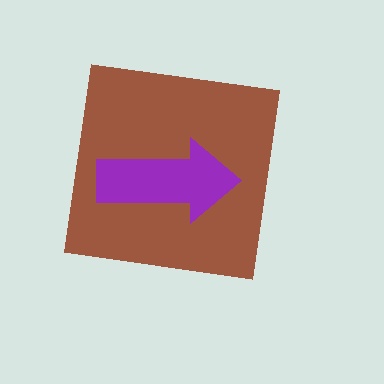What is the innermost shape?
The purple arrow.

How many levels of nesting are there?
2.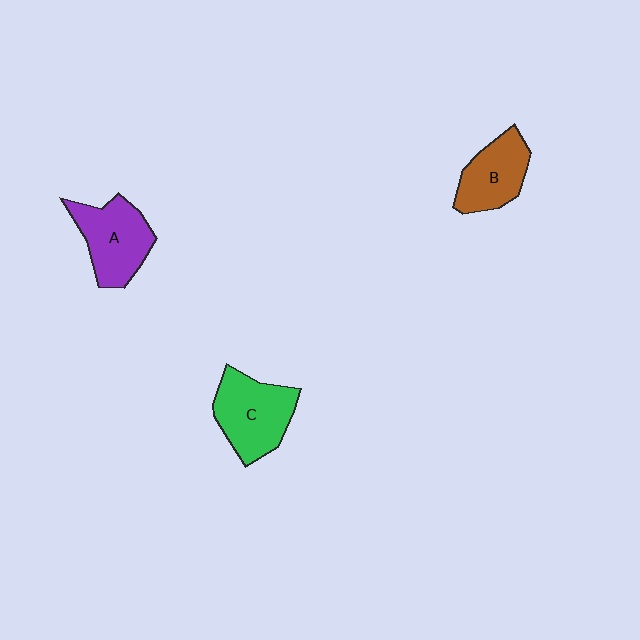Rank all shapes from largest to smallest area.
From largest to smallest: C (green), A (purple), B (brown).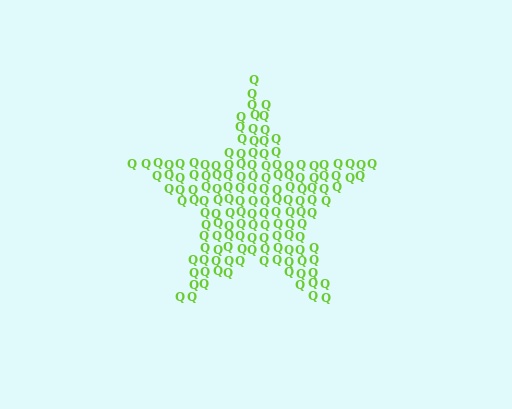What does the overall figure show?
The overall figure shows a star.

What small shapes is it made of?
It is made of small letter Q's.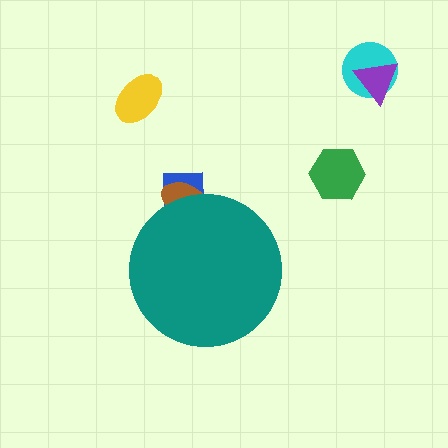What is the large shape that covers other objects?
A teal circle.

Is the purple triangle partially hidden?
No, the purple triangle is fully visible.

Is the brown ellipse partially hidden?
Yes, the brown ellipse is partially hidden behind the teal circle.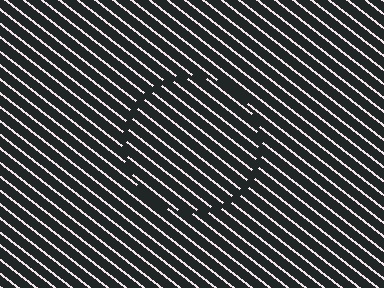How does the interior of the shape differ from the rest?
The interior of the shape contains the same grating, shifted by half a period — the contour is defined by the phase discontinuity where line-ends from the inner and outer gratings abut.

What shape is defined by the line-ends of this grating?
An illusory circle. The interior of the shape contains the same grating, shifted by half a period — the contour is defined by the phase discontinuity where line-ends from the inner and outer gratings abut.